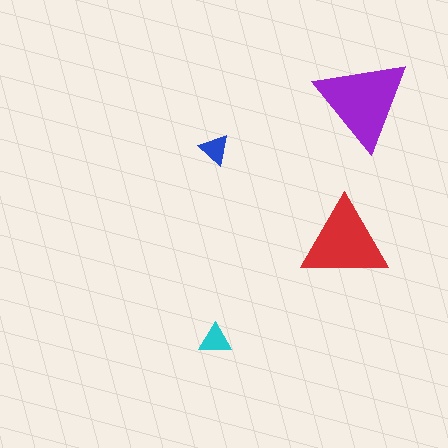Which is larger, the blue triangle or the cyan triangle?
The cyan one.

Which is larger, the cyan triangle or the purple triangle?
The purple one.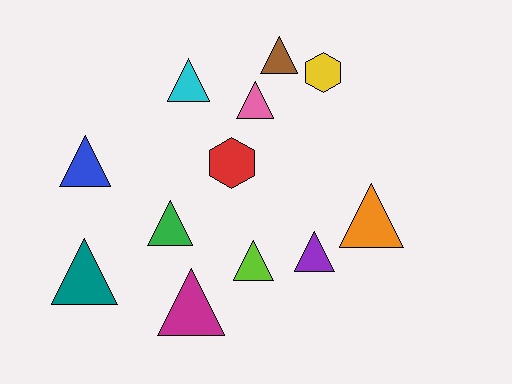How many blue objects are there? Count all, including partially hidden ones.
There is 1 blue object.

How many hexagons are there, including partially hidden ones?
There are 2 hexagons.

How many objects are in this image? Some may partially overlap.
There are 12 objects.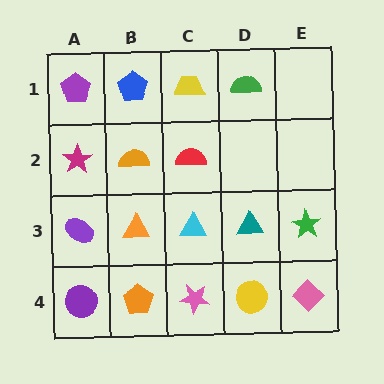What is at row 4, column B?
An orange pentagon.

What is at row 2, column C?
A red semicircle.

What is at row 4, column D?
A yellow circle.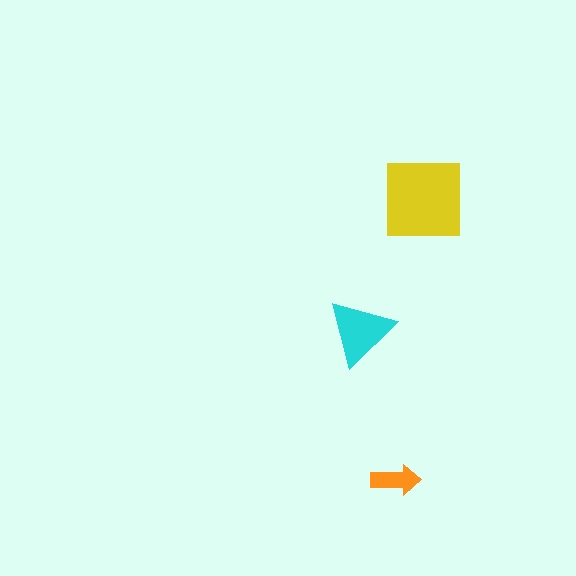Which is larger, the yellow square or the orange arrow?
The yellow square.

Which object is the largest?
The yellow square.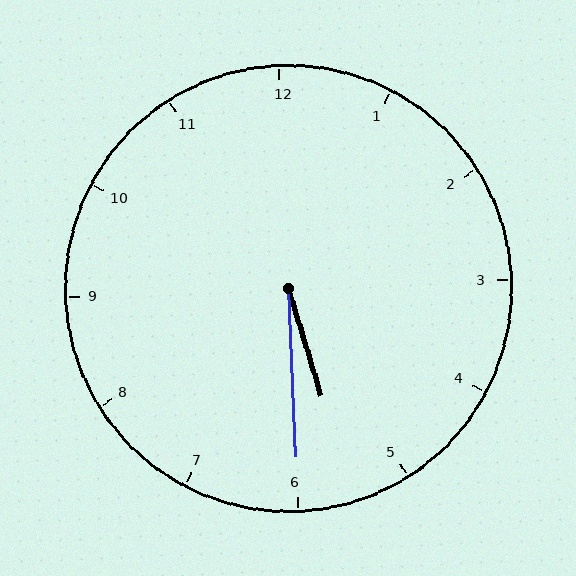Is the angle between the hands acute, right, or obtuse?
It is acute.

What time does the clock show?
5:30.